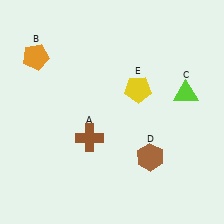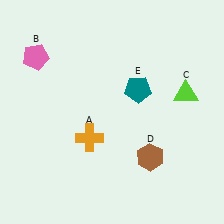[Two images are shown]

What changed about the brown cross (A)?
In Image 1, A is brown. In Image 2, it changed to orange.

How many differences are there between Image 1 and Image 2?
There are 3 differences between the two images.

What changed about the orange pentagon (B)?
In Image 1, B is orange. In Image 2, it changed to pink.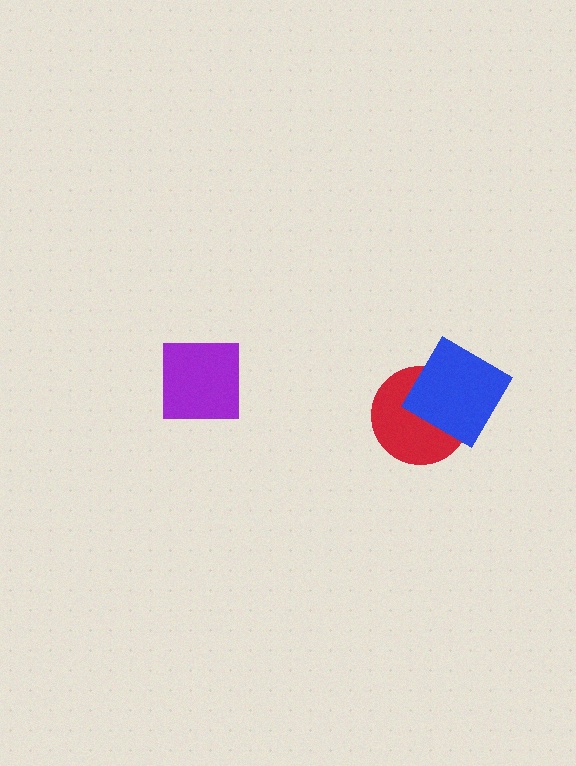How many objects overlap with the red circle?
1 object overlaps with the red circle.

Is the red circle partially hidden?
Yes, it is partially covered by another shape.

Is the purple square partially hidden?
No, no other shape covers it.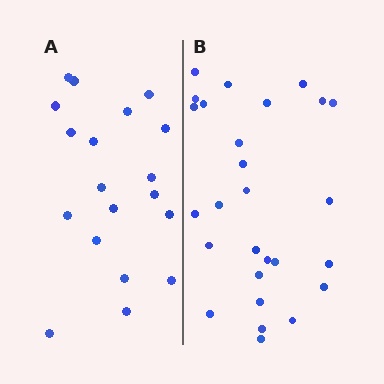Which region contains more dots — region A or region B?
Region B (the right region) has more dots.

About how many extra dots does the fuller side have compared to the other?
Region B has roughly 8 or so more dots than region A.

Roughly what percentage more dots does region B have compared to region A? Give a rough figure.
About 40% more.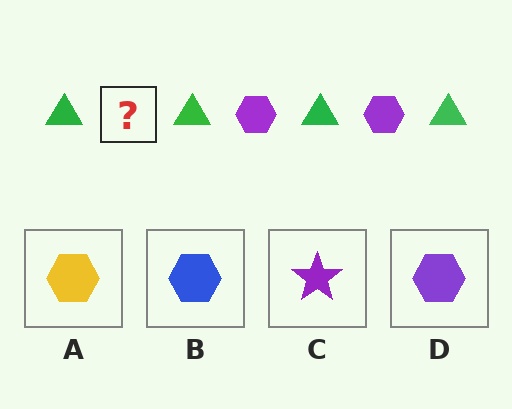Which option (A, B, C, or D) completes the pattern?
D.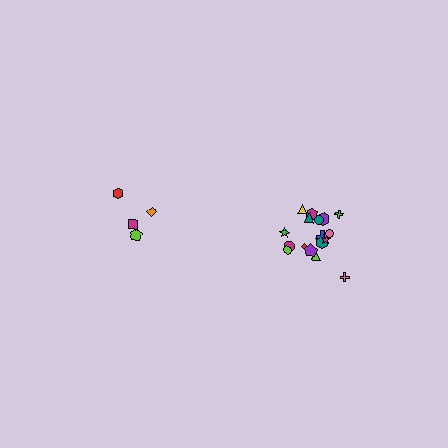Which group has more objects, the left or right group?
The right group.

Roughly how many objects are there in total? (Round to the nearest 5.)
Roughly 20 objects in total.